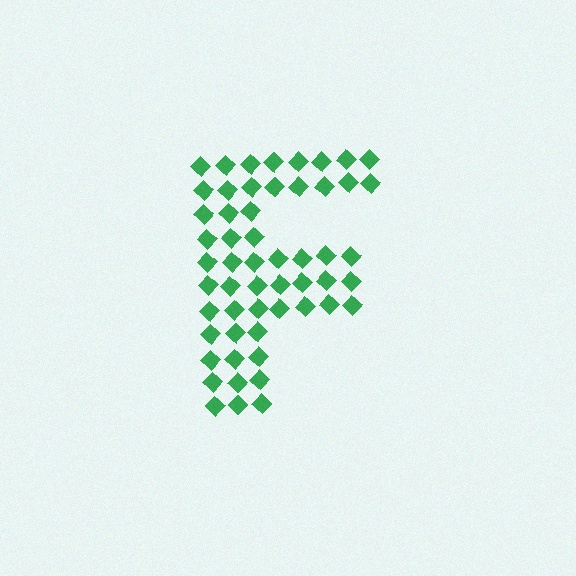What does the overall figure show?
The overall figure shows the letter F.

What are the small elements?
The small elements are diamonds.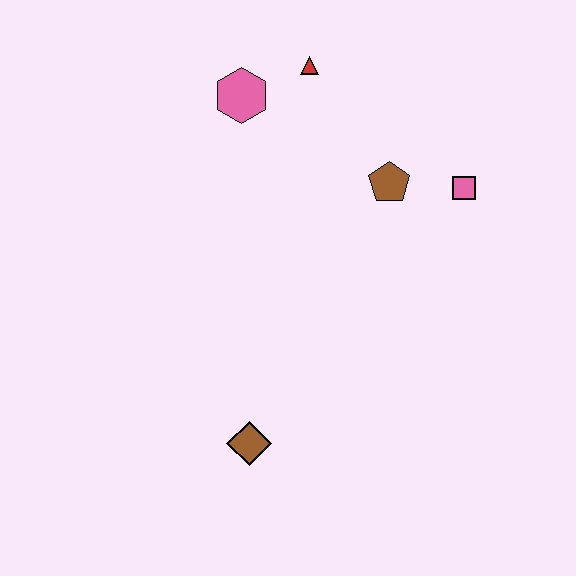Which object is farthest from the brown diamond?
The red triangle is farthest from the brown diamond.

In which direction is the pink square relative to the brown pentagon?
The pink square is to the right of the brown pentagon.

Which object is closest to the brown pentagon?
The pink square is closest to the brown pentagon.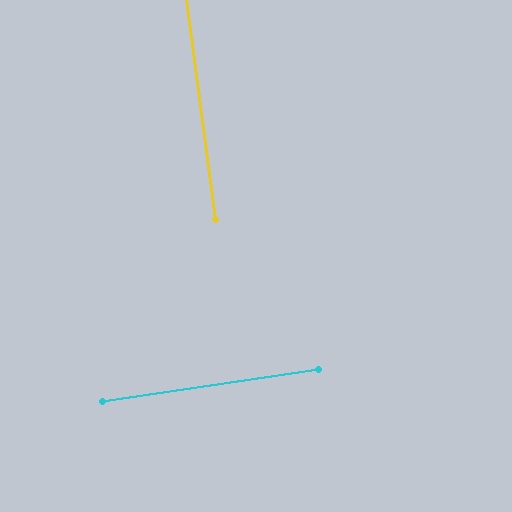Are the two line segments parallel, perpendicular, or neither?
Perpendicular — they meet at approximately 89°.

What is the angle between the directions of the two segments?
Approximately 89 degrees.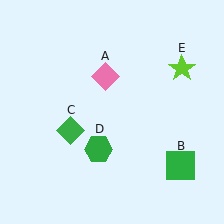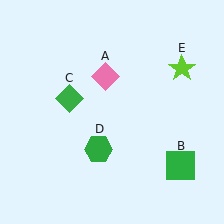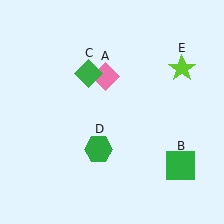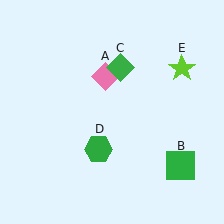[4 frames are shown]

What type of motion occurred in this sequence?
The green diamond (object C) rotated clockwise around the center of the scene.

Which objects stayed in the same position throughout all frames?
Pink diamond (object A) and green square (object B) and green hexagon (object D) and lime star (object E) remained stationary.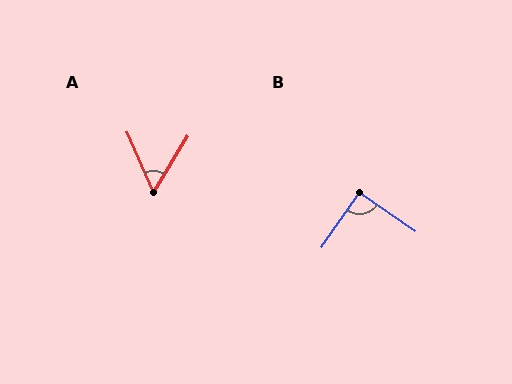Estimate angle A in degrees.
Approximately 55 degrees.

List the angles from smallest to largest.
A (55°), B (89°).